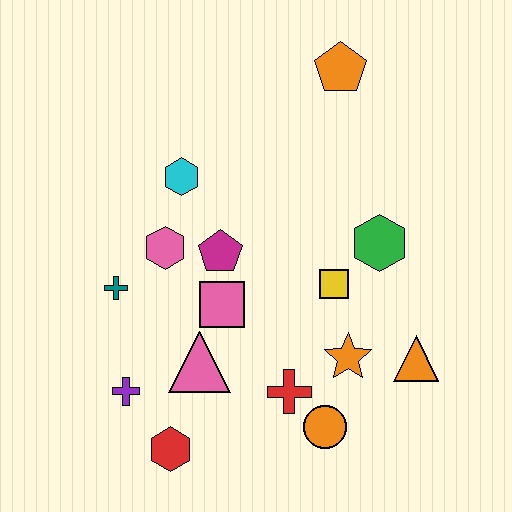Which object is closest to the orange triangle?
The orange star is closest to the orange triangle.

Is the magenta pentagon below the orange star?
No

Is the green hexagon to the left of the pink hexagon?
No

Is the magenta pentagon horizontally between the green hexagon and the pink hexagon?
Yes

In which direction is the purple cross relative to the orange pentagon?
The purple cross is below the orange pentagon.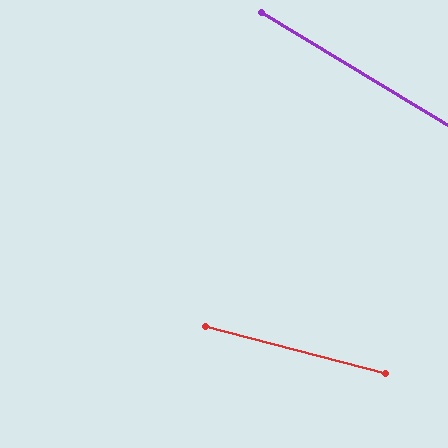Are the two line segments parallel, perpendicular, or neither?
Neither parallel nor perpendicular — they differ by about 17°.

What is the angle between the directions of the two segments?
Approximately 17 degrees.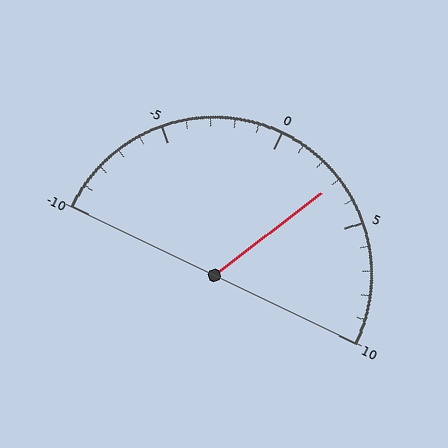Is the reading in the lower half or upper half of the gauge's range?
The reading is in the upper half of the range (-10 to 10).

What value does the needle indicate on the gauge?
The needle indicates approximately 3.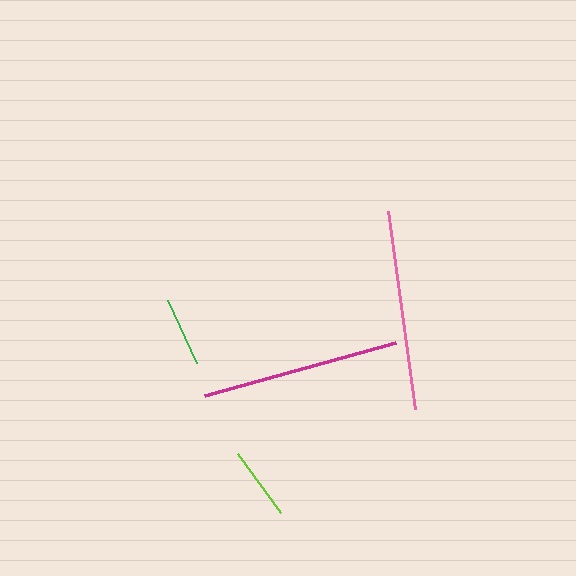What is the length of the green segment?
The green segment is approximately 69 pixels long.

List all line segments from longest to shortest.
From longest to shortest: pink, magenta, lime, green.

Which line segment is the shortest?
The green line is the shortest at approximately 69 pixels.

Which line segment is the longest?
The pink line is the longest at approximately 200 pixels.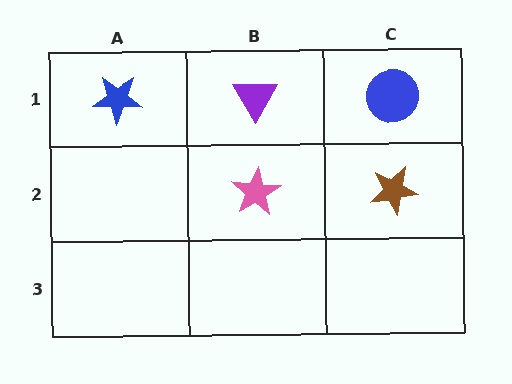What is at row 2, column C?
A brown star.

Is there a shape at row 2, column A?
No, that cell is empty.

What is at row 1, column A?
A blue star.